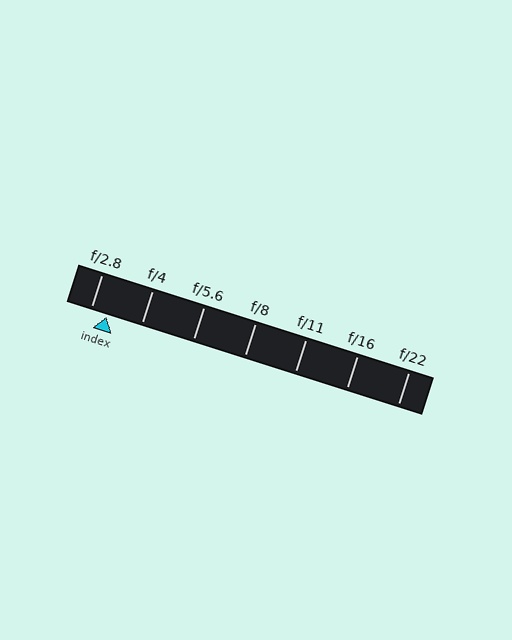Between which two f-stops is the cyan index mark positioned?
The index mark is between f/2.8 and f/4.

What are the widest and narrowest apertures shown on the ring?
The widest aperture shown is f/2.8 and the narrowest is f/22.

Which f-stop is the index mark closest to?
The index mark is closest to f/2.8.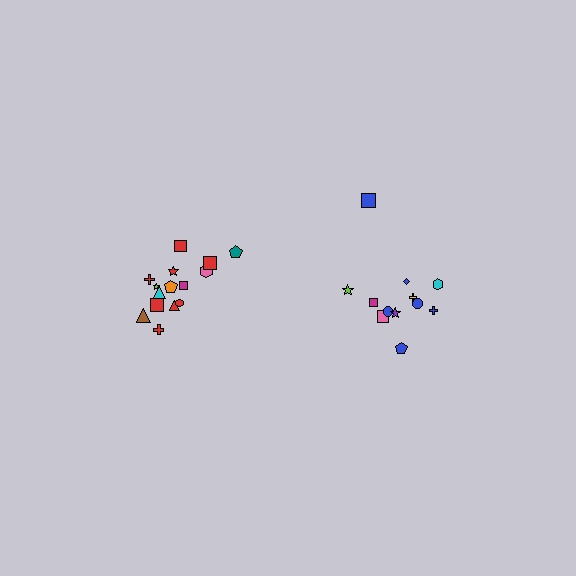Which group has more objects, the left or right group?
The left group.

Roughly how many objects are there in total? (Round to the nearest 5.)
Roughly 25 objects in total.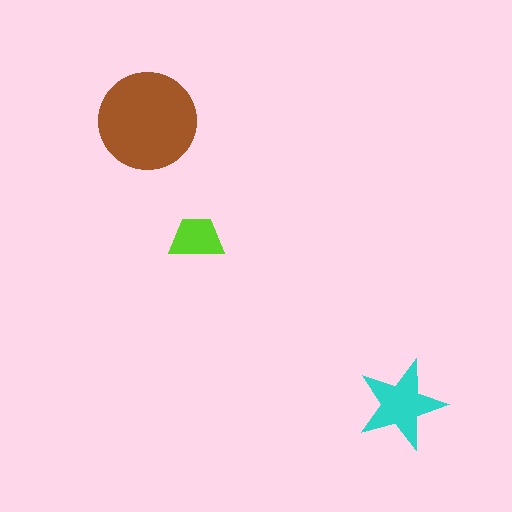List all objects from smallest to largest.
The lime trapezoid, the cyan star, the brown circle.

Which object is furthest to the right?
The cyan star is rightmost.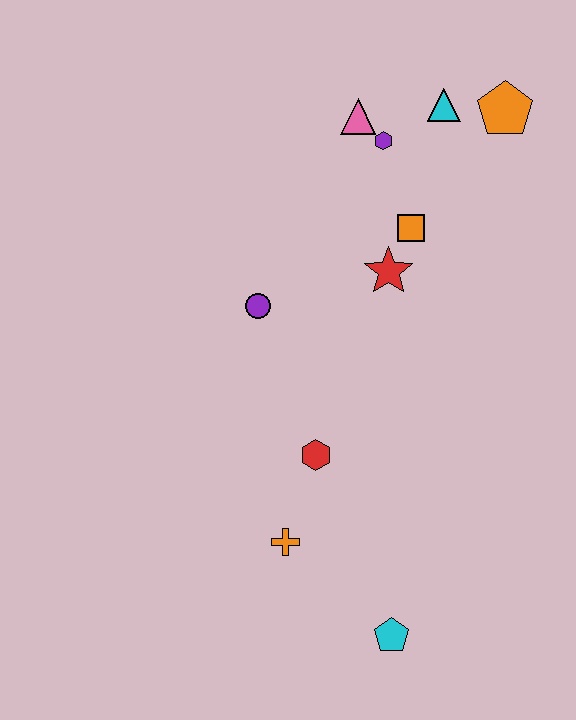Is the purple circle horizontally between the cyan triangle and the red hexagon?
No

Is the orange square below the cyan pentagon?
No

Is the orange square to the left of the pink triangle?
No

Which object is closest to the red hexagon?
The orange cross is closest to the red hexagon.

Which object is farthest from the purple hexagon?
The cyan pentagon is farthest from the purple hexagon.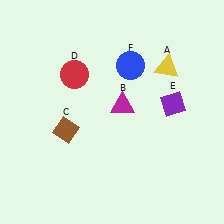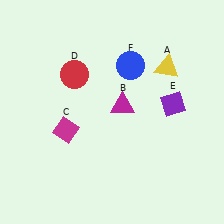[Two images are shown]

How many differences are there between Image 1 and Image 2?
There is 1 difference between the two images.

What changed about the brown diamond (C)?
In Image 1, C is brown. In Image 2, it changed to magenta.